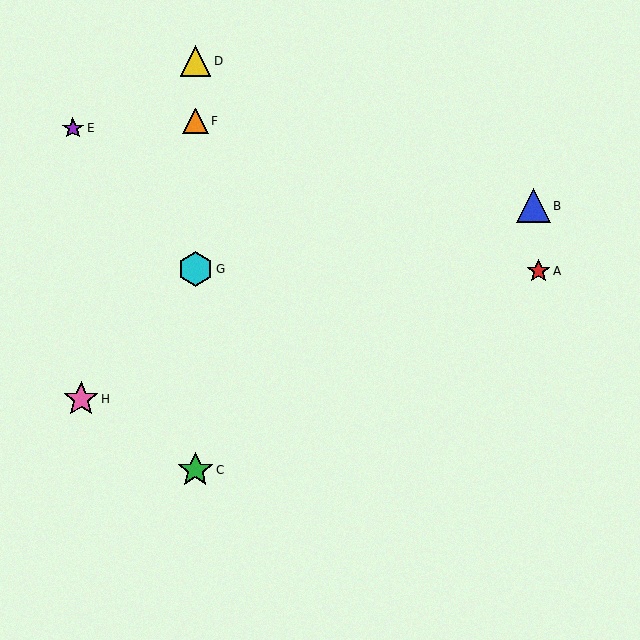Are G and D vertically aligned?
Yes, both are at x≈195.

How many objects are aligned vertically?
4 objects (C, D, F, G) are aligned vertically.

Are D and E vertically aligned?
No, D is at x≈195 and E is at x≈73.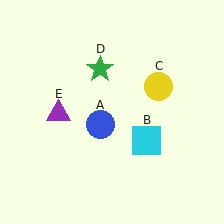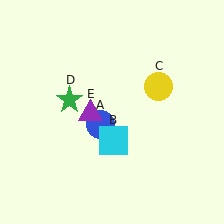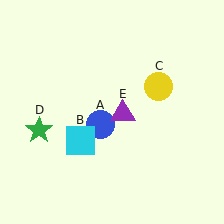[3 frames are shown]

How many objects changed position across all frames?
3 objects changed position: cyan square (object B), green star (object D), purple triangle (object E).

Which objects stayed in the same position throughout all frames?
Blue circle (object A) and yellow circle (object C) remained stationary.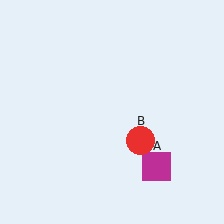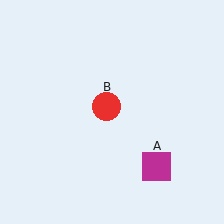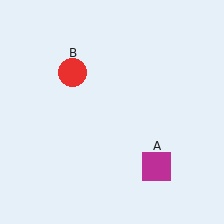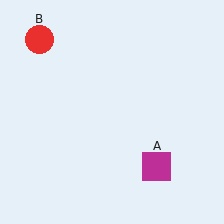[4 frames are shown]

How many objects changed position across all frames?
1 object changed position: red circle (object B).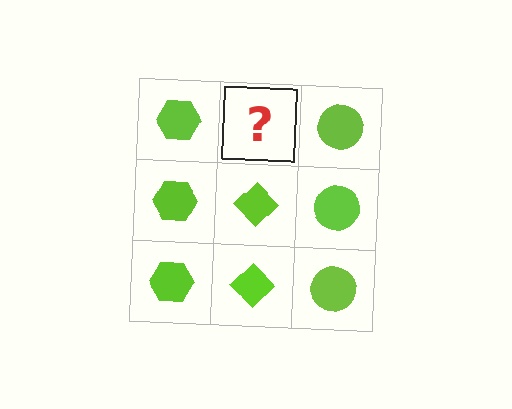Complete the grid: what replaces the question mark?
The question mark should be replaced with a lime diamond.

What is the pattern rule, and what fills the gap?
The rule is that each column has a consistent shape. The gap should be filled with a lime diamond.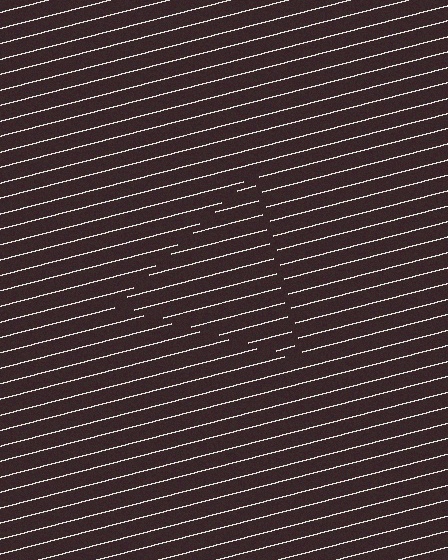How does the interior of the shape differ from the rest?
The interior of the shape contains the same grating, shifted by half a period — the contour is defined by the phase discontinuity where line-ends from the inner and outer gratings abut.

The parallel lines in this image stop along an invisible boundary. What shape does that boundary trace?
An illusory triangle. The interior of the shape contains the same grating, shifted by half a period — the contour is defined by the phase discontinuity where line-ends from the inner and outer gratings abut.